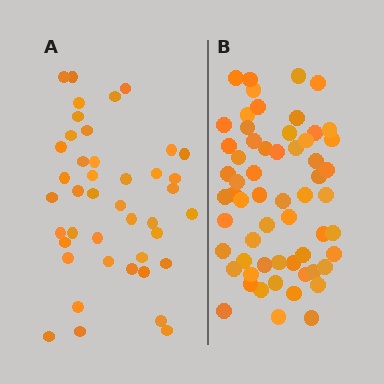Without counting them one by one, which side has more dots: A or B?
Region B (the right region) has more dots.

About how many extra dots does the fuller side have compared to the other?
Region B has approximately 20 more dots than region A.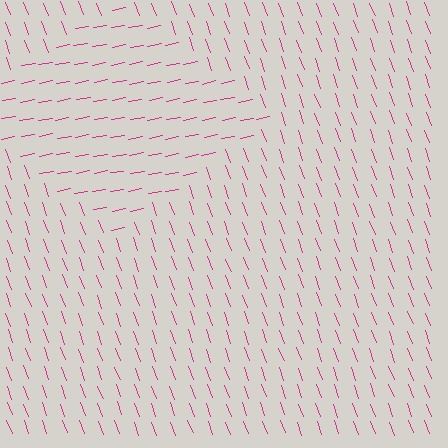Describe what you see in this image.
The image is filled with small magenta line segments. A diamond region in the image has lines oriented differently from the surrounding lines, creating a visible texture boundary.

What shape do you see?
I see a diamond.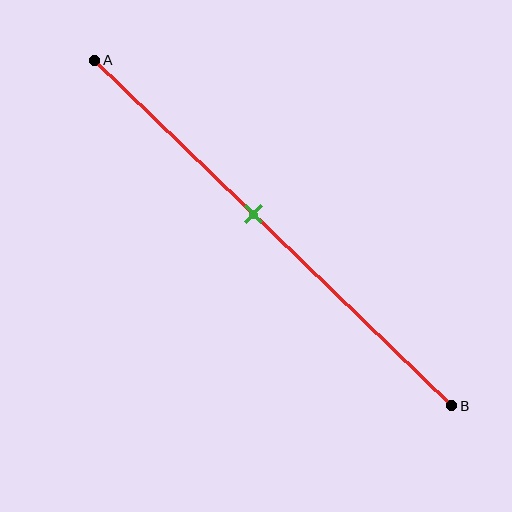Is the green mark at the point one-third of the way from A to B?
No, the mark is at about 45% from A, not at the 33% one-third point.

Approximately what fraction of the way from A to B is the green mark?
The green mark is approximately 45% of the way from A to B.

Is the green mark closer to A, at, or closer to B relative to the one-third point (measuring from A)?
The green mark is closer to point B than the one-third point of segment AB.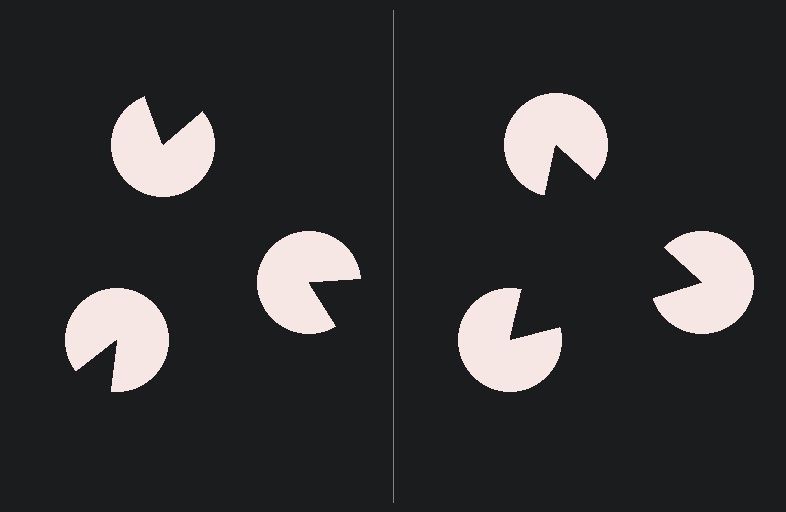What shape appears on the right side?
An illusory triangle.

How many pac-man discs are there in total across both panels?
6 — 3 on each side.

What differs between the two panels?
The pac-man discs are positioned identically on both sides; only the wedge orientations differ. On the right they align to a triangle; on the left they are misaligned.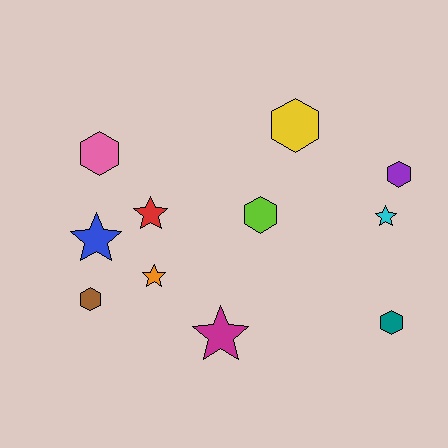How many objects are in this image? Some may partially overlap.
There are 11 objects.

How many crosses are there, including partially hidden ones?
There are no crosses.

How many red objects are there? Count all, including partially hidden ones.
There is 1 red object.